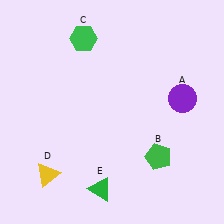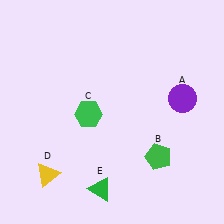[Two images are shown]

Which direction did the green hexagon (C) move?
The green hexagon (C) moved down.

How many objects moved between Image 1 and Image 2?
1 object moved between the two images.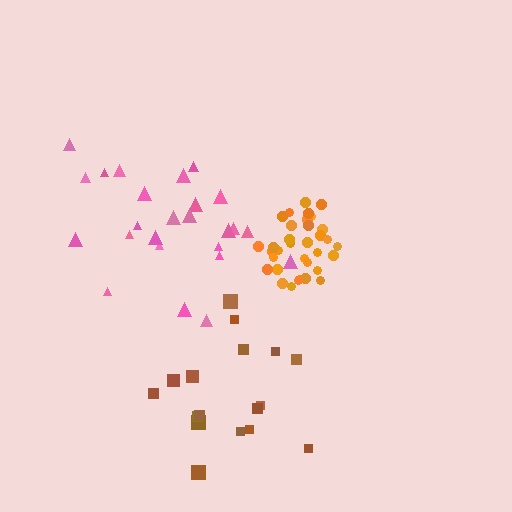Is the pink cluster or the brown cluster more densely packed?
Pink.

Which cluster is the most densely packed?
Orange.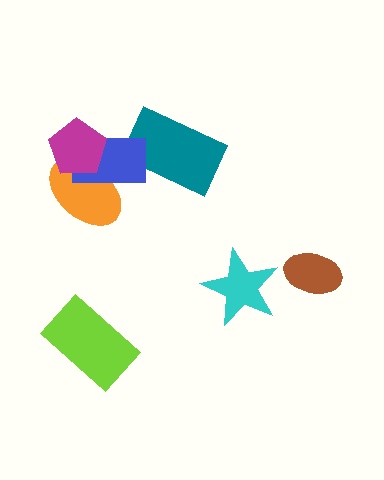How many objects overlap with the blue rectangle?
3 objects overlap with the blue rectangle.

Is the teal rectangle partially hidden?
Yes, it is partially covered by another shape.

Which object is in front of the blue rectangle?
The magenta pentagon is in front of the blue rectangle.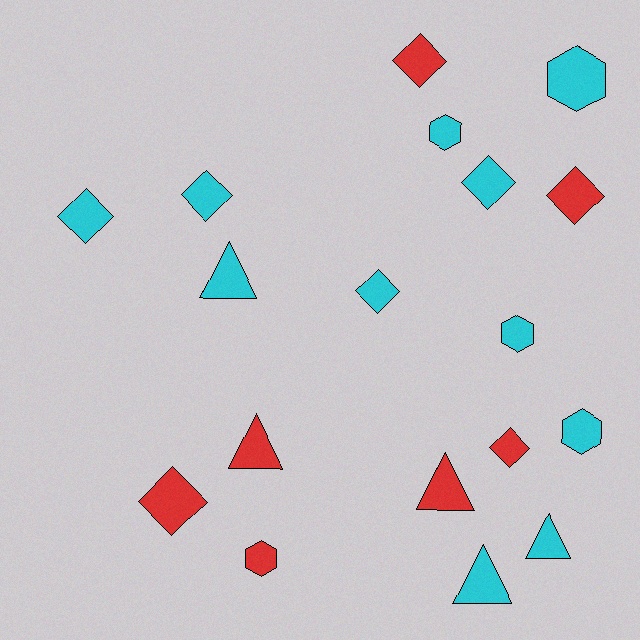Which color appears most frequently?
Cyan, with 11 objects.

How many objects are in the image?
There are 18 objects.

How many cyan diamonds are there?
There are 4 cyan diamonds.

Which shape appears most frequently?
Diamond, with 8 objects.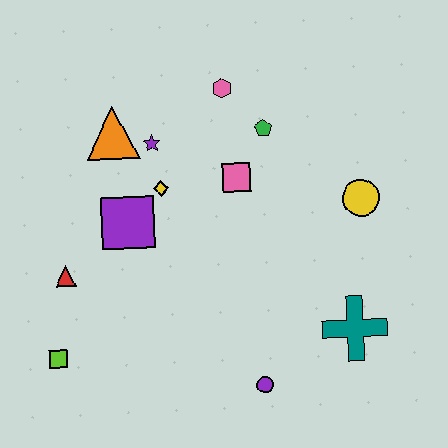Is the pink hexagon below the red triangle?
No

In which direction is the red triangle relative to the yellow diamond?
The red triangle is to the left of the yellow diamond.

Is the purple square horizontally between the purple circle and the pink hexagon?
No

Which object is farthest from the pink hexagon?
The lime square is farthest from the pink hexagon.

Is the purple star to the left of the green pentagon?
Yes